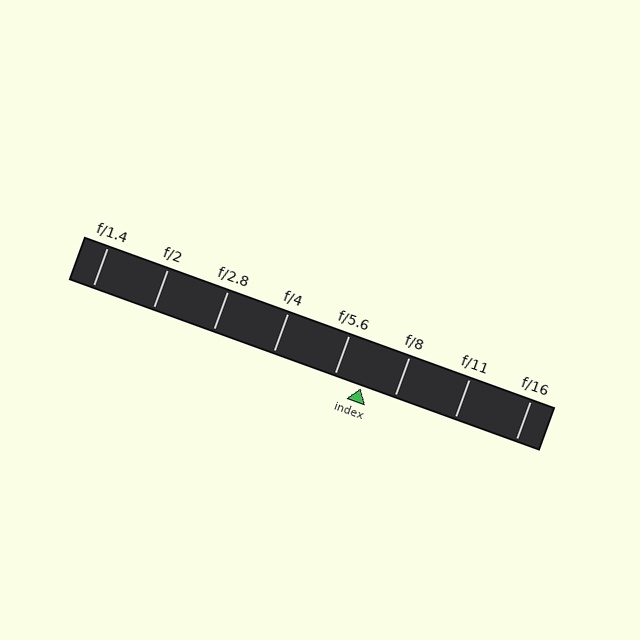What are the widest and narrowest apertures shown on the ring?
The widest aperture shown is f/1.4 and the narrowest is f/16.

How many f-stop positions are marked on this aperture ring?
There are 8 f-stop positions marked.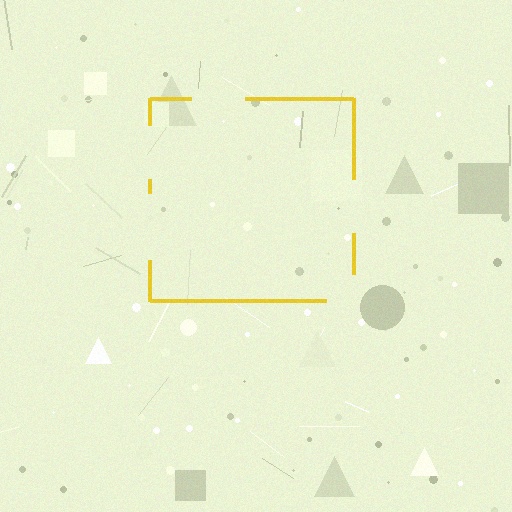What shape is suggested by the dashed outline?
The dashed outline suggests a square.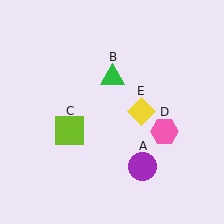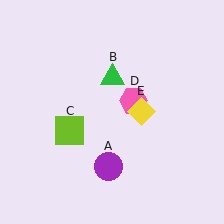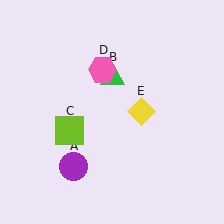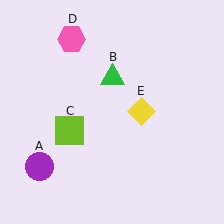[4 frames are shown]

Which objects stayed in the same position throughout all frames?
Green triangle (object B) and lime square (object C) and yellow diamond (object E) remained stationary.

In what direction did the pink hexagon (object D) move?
The pink hexagon (object D) moved up and to the left.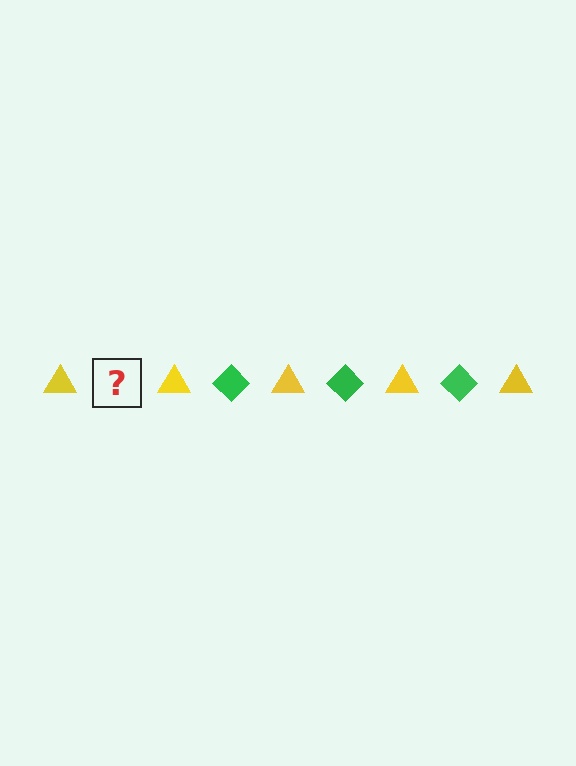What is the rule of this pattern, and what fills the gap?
The rule is that the pattern alternates between yellow triangle and green diamond. The gap should be filled with a green diamond.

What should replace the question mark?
The question mark should be replaced with a green diamond.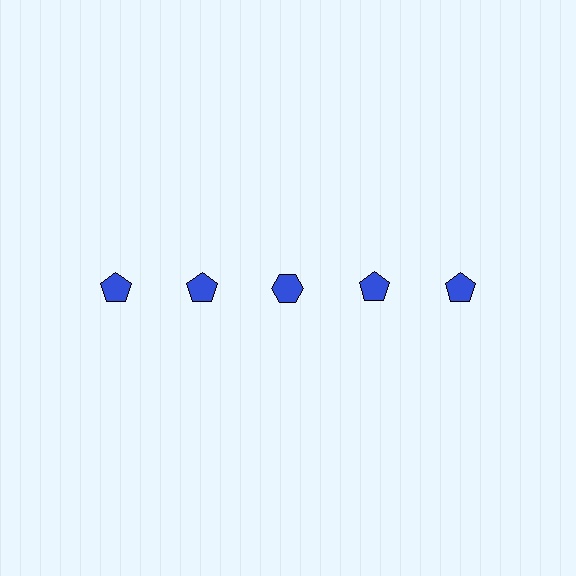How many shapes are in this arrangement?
There are 5 shapes arranged in a grid pattern.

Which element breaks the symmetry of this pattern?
The blue hexagon in the top row, center column breaks the symmetry. All other shapes are blue pentagons.